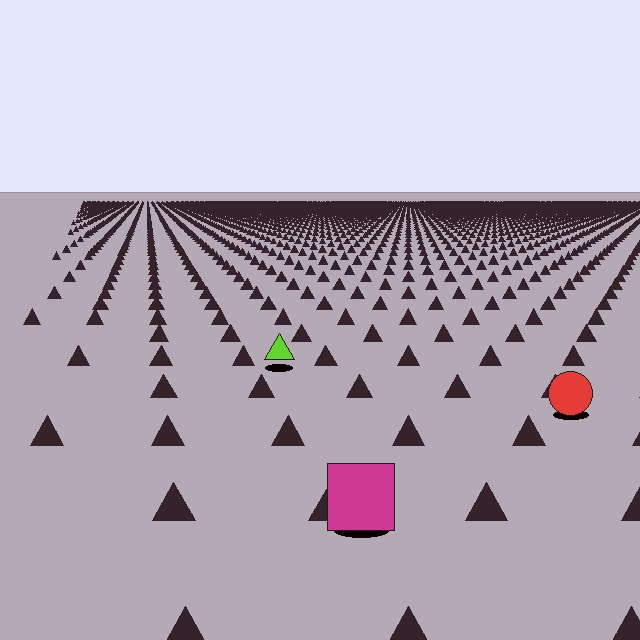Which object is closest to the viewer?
The magenta square is closest. The texture marks near it are larger and more spread out.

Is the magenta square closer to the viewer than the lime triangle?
Yes. The magenta square is closer — you can tell from the texture gradient: the ground texture is coarser near it.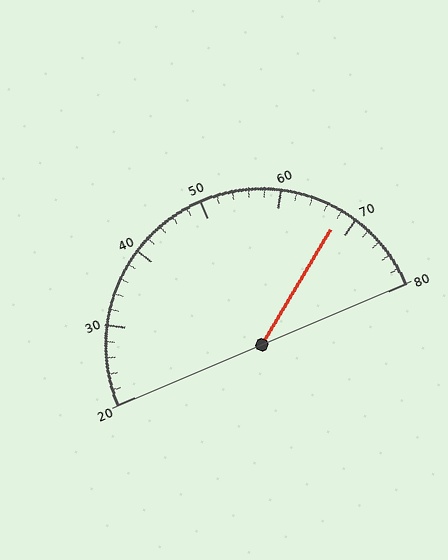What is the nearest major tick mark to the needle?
The nearest major tick mark is 70.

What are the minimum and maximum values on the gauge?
The gauge ranges from 20 to 80.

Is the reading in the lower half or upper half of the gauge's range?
The reading is in the upper half of the range (20 to 80).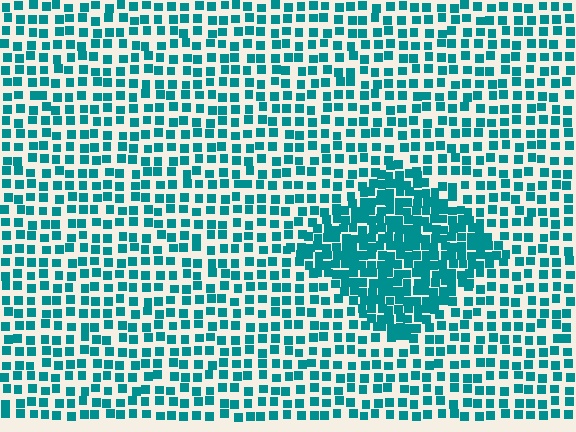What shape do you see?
I see a diamond.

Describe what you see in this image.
The image contains small teal elements arranged at two different densities. A diamond-shaped region is visible where the elements are more densely packed than the surrounding area.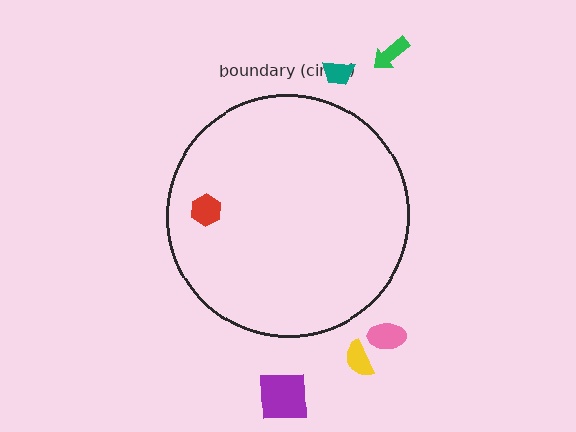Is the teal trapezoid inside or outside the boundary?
Outside.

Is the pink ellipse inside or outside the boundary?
Outside.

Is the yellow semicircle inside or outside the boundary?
Outside.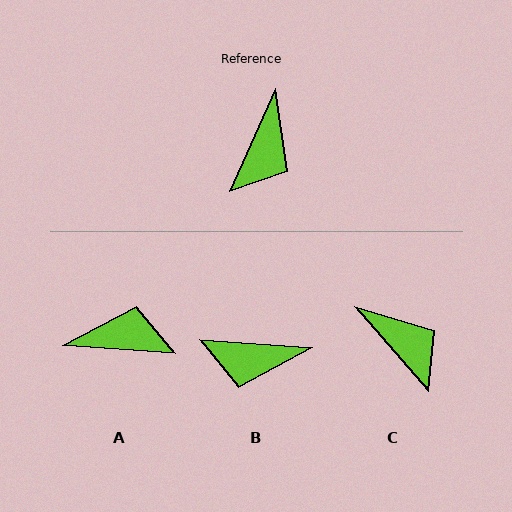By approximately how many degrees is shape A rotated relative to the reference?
Approximately 110 degrees counter-clockwise.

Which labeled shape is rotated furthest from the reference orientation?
A, about 110 degrees away.